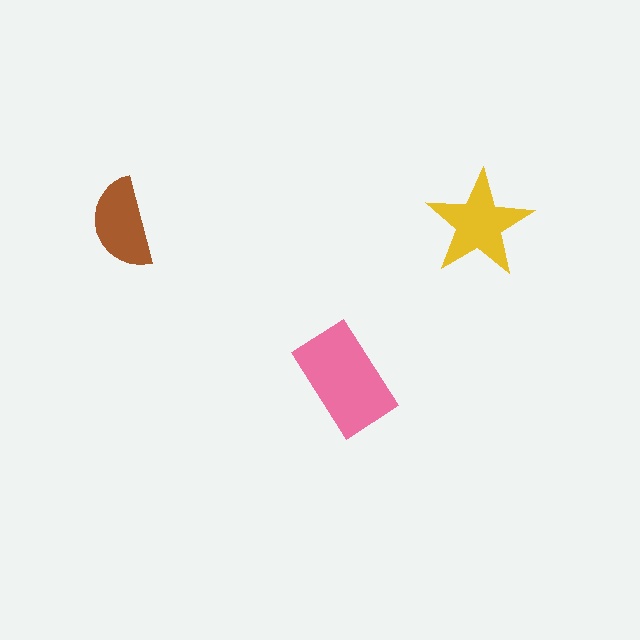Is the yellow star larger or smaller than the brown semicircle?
Larger.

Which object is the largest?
The pink rectangle.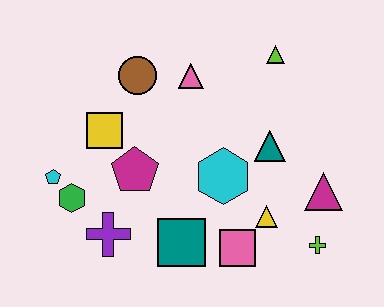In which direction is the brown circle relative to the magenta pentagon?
The brown circle is above the magenta pentagon.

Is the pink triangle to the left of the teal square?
No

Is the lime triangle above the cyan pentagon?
Yes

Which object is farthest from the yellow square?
The lime cross is farthest from the yellow square.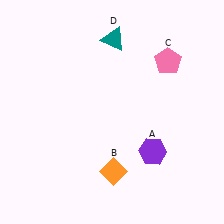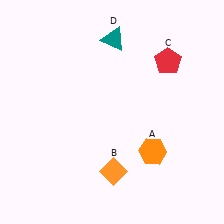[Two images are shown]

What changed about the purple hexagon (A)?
In Image 1, A is purple. In Image 2, it changed to orange.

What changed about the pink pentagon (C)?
In Image 1, C is pink. In Image 2, it changed to red.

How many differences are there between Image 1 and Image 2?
There are 2 differences between the two images.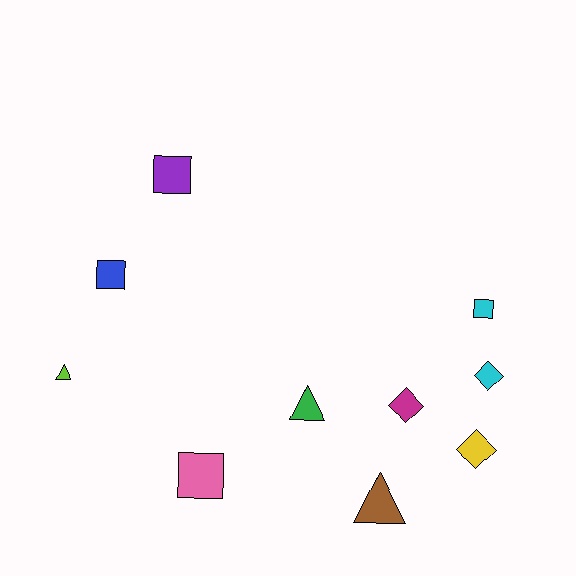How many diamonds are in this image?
There are 3 diamonds.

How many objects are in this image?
There are 10 objects.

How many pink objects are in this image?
There is 1 pink object.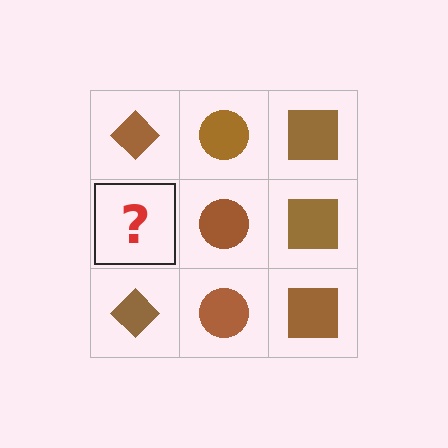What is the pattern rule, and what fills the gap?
The rule is that each column has a consistent shape. The gap should be filled with a brown diamond.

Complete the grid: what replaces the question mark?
The question mark should be replaced with a brown diamond.